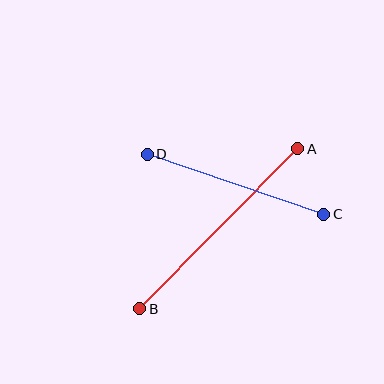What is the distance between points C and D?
The distance is approximately 187 pixels.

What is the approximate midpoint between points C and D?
The midpoint is at approximately (236, 184) pixels.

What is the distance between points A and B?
The distance is approximately 225 pixels.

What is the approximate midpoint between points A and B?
The midpoint is at approximately (219, 229) pixels.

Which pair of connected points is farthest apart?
Points A and B are farthest apart.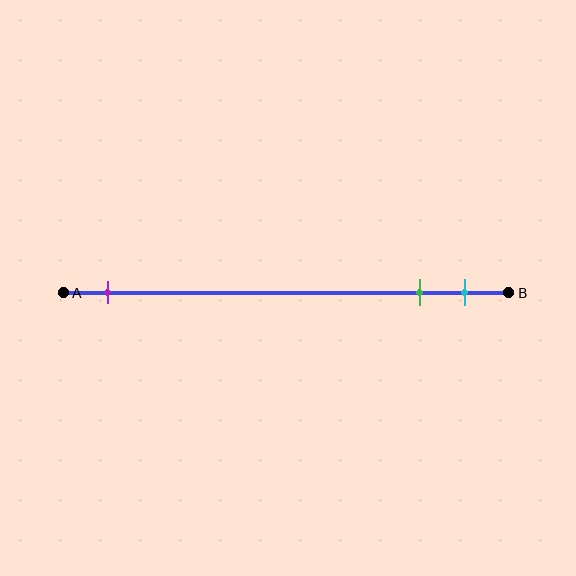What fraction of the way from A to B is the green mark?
The green mark is approximately 80% (0.8) of the way from A to B.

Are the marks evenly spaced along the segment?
No, the marks are not evenly spaced.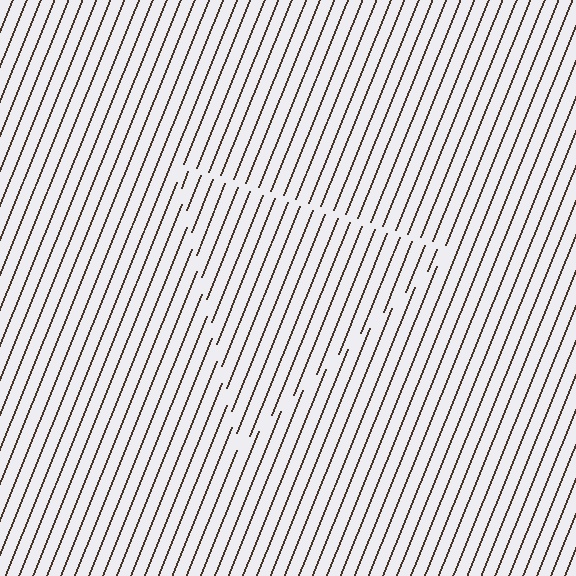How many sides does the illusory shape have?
3 sides — the line-ends trace a triangle.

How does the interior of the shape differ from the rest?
The interior of the shape contains the same grating, shifted by half a period — the contour is defined by the phase discontinuity where line-ends from the inner and outer gratings abut.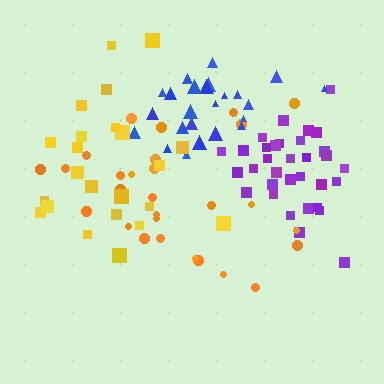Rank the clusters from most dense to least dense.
purple, blue, yellow, orange.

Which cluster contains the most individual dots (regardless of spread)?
Purple (33).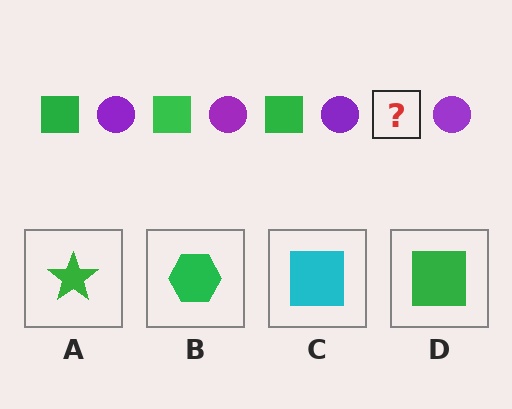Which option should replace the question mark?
Option D.